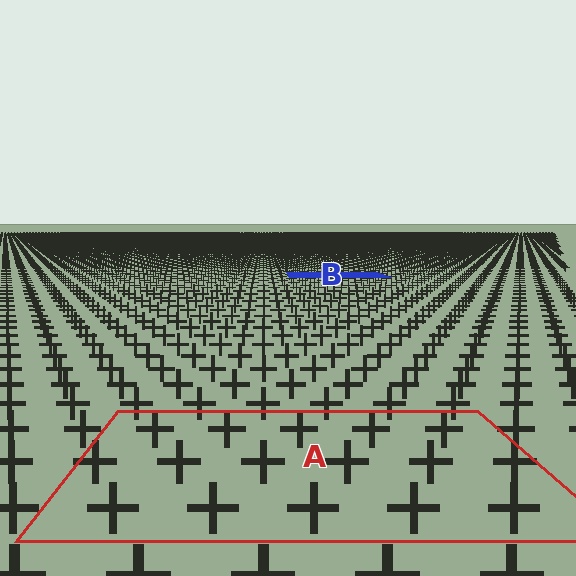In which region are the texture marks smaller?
The texture marks are smaller in region B, because it is farther away.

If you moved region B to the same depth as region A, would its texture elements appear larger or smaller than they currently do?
They would appear larger. At a closer depth, the same texture elements are projected at a bigger on-screen size.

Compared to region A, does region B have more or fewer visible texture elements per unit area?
Region B has more texture elements per unit area — they are packed more densely because it is farther away.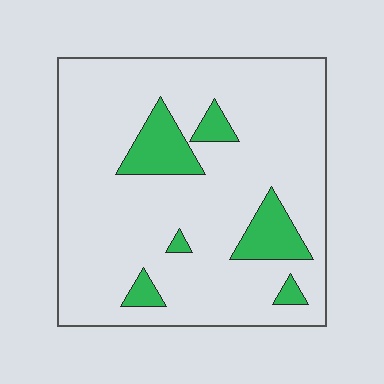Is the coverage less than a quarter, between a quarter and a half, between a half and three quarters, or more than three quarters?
Less than a quarter.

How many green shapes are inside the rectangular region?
6.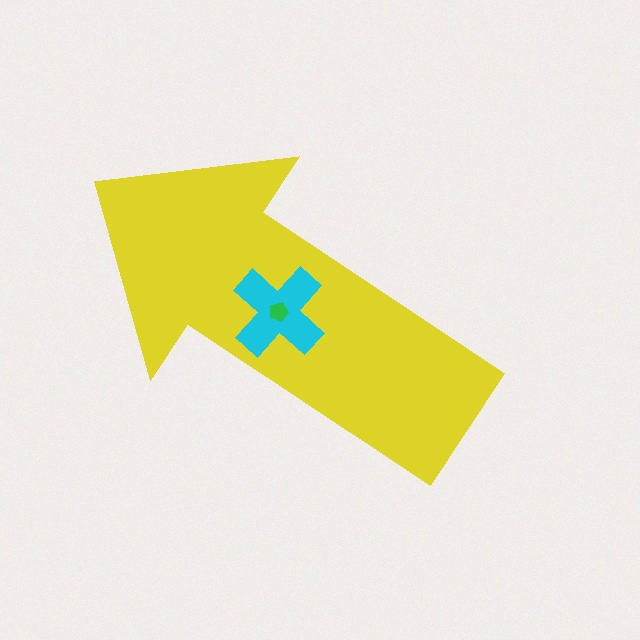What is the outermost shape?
The yellow arrow.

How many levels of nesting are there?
3.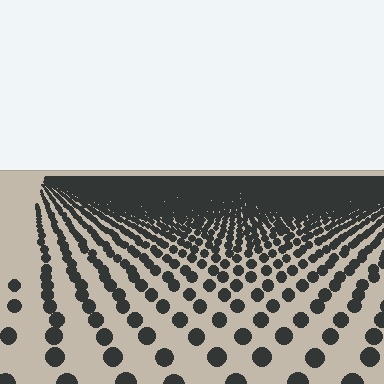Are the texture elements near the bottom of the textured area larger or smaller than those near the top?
Larger. Near the bottom, elements are closer to the viewer and appear at a bigger on-screen size.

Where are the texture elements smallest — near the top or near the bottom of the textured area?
Near the top.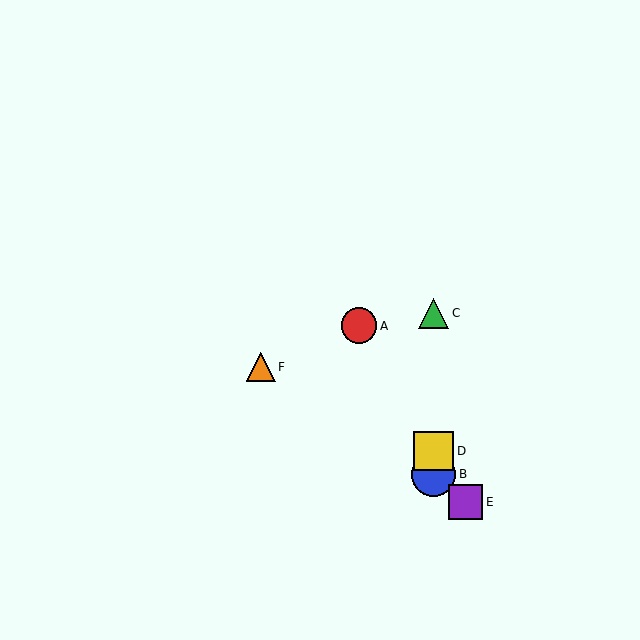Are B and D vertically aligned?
Yes, both are at x≈434.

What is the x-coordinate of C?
Object C is at x≈434.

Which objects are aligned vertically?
Objects B, C, D are aligned vertically.